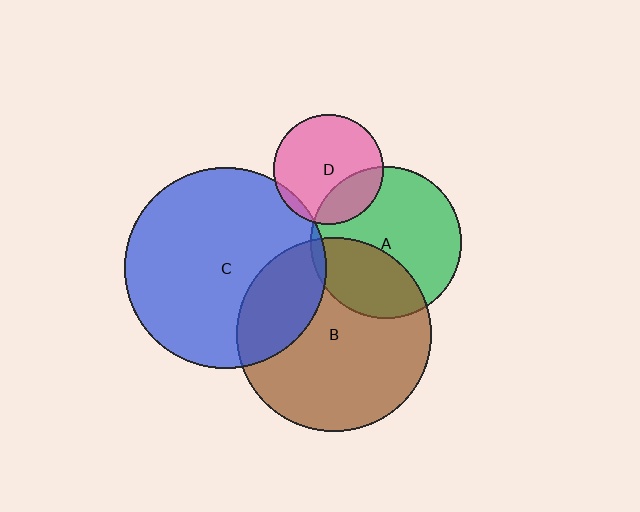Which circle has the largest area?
Circle C (blue).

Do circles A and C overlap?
Yes.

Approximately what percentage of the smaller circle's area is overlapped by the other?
Approximately 5%.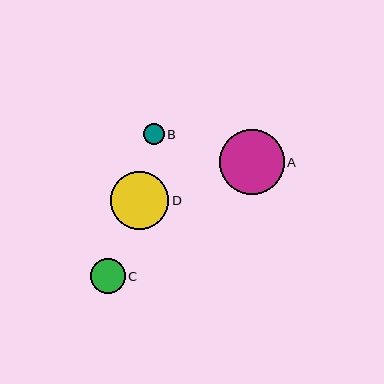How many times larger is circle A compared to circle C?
Circle A is approximately 1.9 times the size of circle C.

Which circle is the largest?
Circle A is the largest with a size of approximately 65 pixels.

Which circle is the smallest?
Circle B is the smallest with a size of approximately 21 pixels.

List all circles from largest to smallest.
From largest to smallest: A, D, C, B.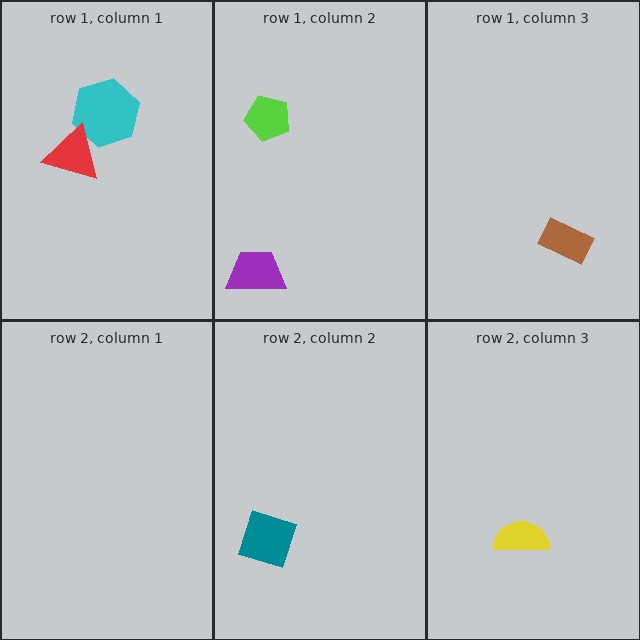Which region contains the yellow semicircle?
The row 2, column 3 region.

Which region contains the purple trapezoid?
The row 1, column 2 region.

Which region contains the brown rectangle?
The row 1, column 3 region.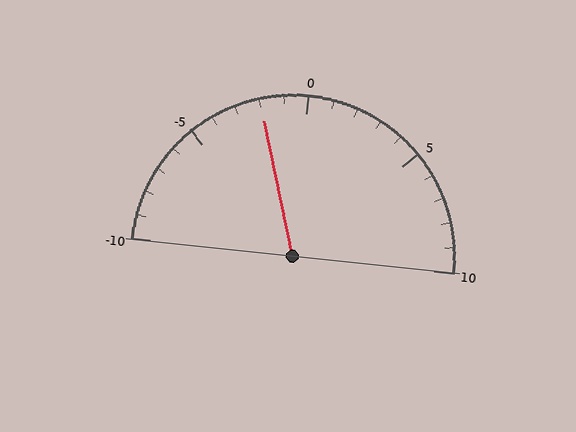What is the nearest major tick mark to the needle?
The nearest major tick mark is 0.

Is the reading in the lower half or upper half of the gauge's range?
The reading is in the lower half of the range (-10 to 10).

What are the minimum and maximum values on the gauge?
The gauge ranges from -10 to 10.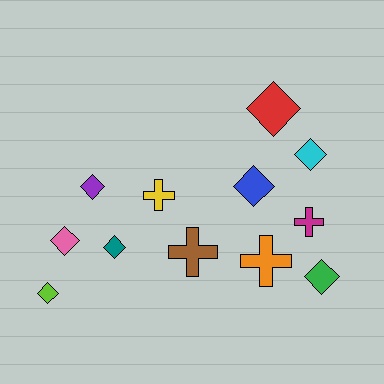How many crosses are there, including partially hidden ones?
There are 4 crosses.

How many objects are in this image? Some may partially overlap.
There are 12 objects.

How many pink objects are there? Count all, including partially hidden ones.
There is 1 pink object.